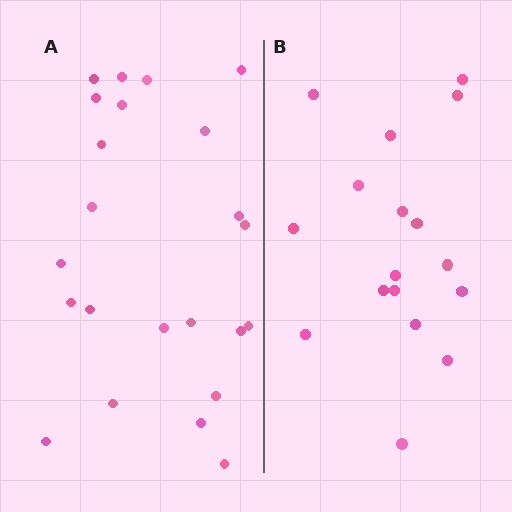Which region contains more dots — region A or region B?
Region A (the left region) has more dots.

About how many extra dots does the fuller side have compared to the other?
Region A has about 6 more dots than region B.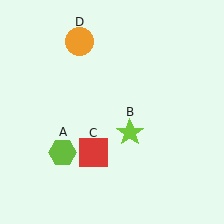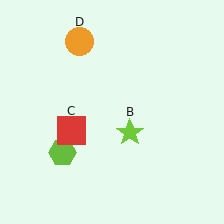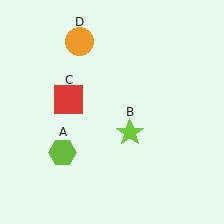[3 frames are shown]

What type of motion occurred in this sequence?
The red square (object C) rotated clockwise around the center of the scene.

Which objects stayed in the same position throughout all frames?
Lime hexagon (object A) and lime star (object B) and orange circle (object D) remained stationary.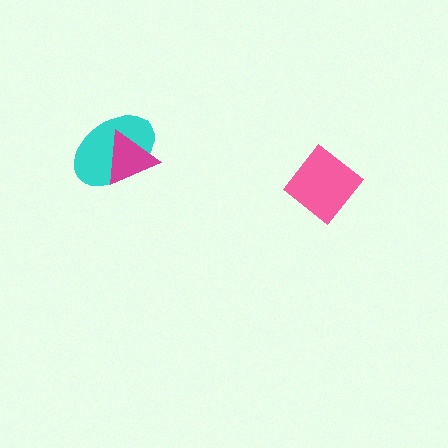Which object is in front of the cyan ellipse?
The magenta triangle is in front of the cyan ellipse.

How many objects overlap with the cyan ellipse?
1 object overlaps with the cyan ellipse.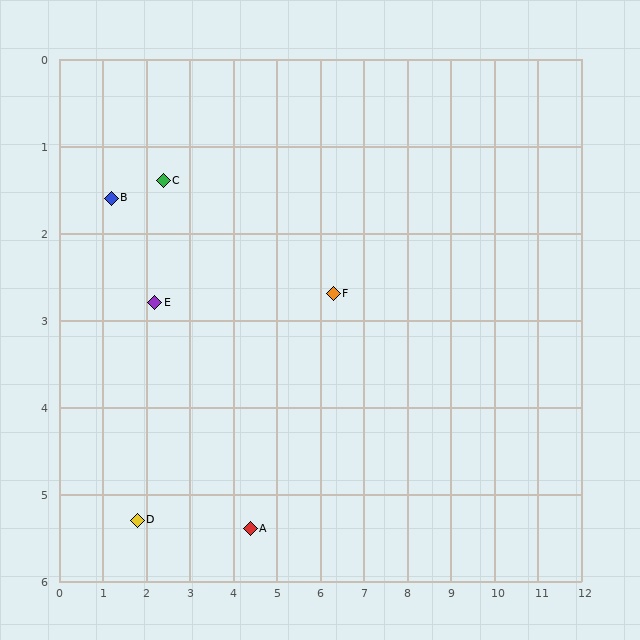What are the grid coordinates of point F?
Point F is at approximately (6.3, 2.7).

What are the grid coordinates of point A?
Point A is at approximately (4.4, 5.4).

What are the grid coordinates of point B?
Point B is at approximately (1.2, 1.6).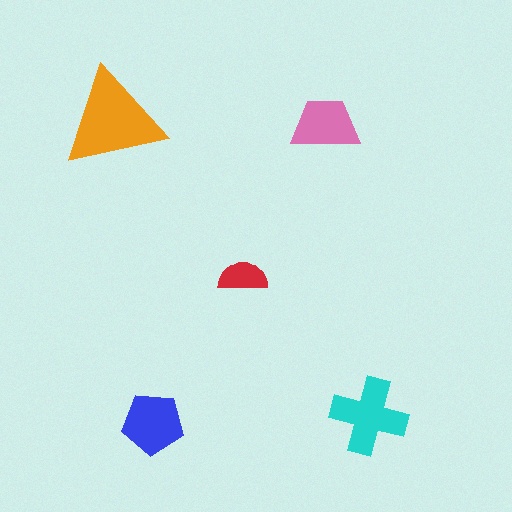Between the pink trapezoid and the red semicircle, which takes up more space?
The pink trapezoid.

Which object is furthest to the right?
The cyan cross is rightmost.